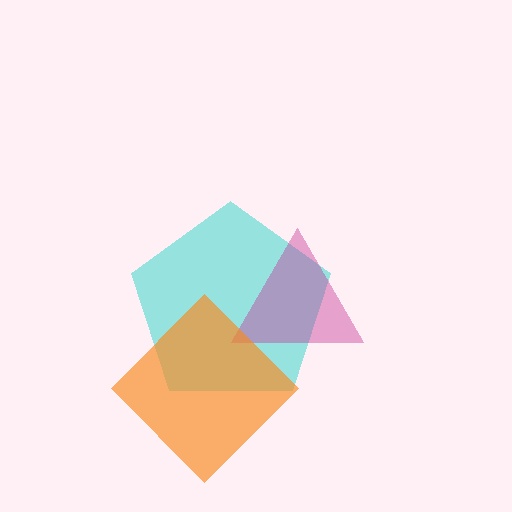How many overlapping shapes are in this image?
There are 3 overlapping shapes in the image.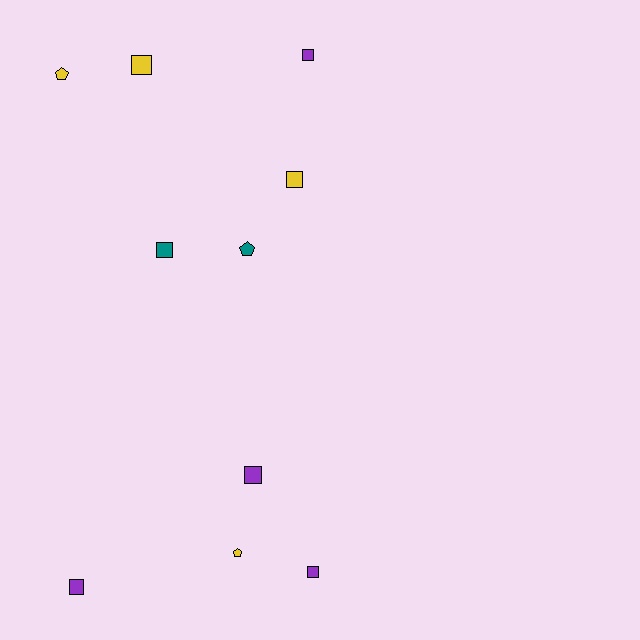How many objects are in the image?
There are 10 objects.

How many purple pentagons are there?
There are no purple pentagons.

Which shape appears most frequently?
Square, with 7 objects.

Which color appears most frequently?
Yellow, with 4 objects.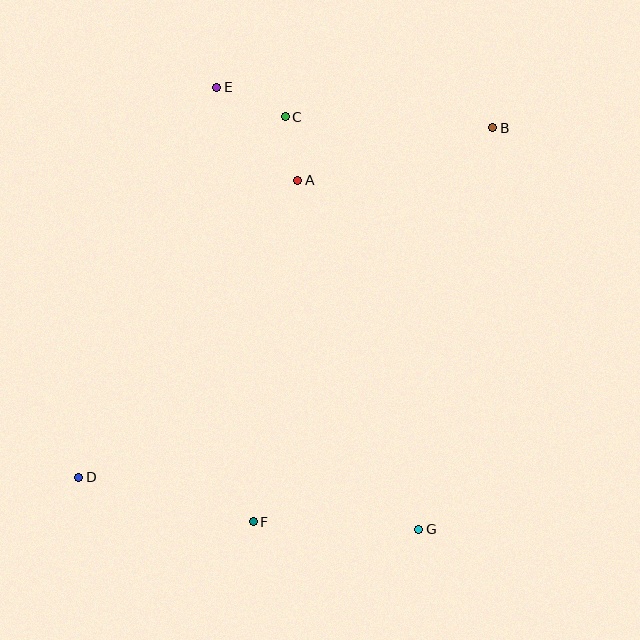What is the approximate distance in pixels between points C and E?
The distance between C and E is approximately 75 pixels.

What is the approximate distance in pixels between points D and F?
The distance between D and F is approximately 180 pixels.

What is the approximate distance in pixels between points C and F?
The distance between C and F is approximately 406 pixels.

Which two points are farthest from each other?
Points B and D are farthest from each other.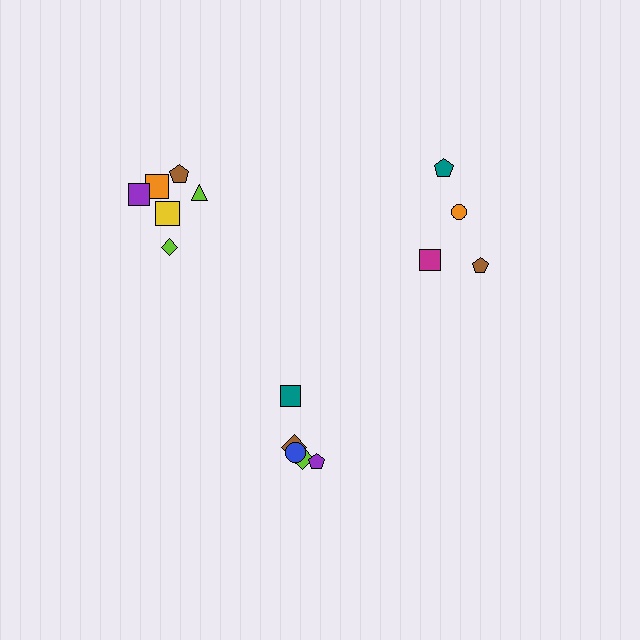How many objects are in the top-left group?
There are 6 objects.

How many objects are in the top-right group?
There are 4 objects.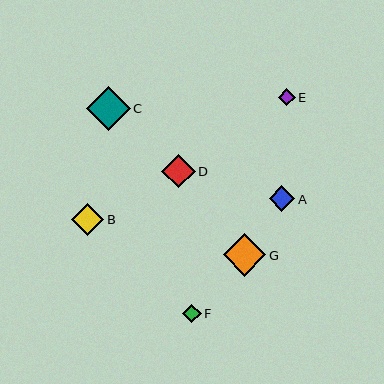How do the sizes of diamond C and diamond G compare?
Diamond C and diamond G are approximately the same size.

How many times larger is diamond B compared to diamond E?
Diamond B is approximately 1.9 times the size of diamond E.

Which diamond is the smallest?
Diamond E is the smallest with a size of approximately 17 pixels.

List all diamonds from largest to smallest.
From largest to smallest: C, G, D, B, A, F, E.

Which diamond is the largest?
Diamond C is the largest with a size of approximately 44 pixels.